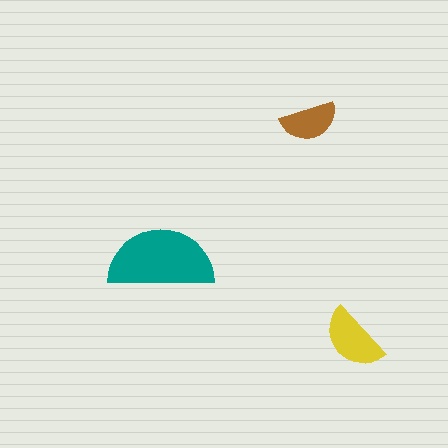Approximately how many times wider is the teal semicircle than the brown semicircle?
About 2 times wider.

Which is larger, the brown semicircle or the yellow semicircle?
The yellow one.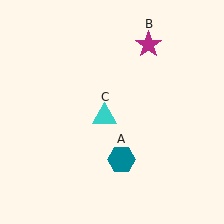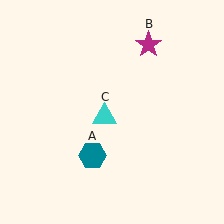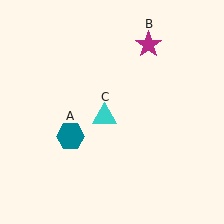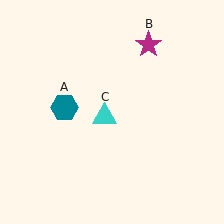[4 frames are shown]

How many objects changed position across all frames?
1 object changed position: teal hexagon (object A).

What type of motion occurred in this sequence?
The teal hexagon (object A) rotated clockwise around the center of the scene.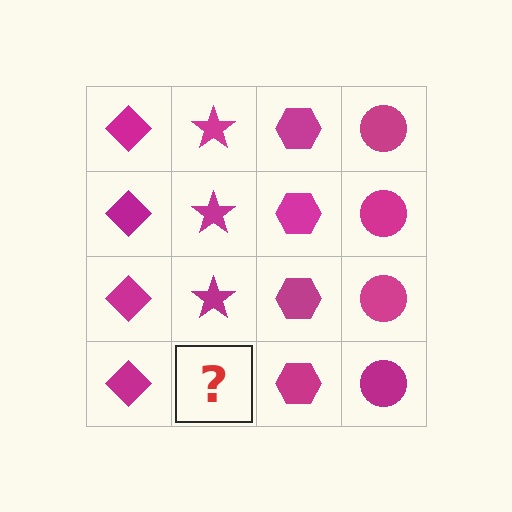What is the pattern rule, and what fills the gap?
The rule is that each column has a consistent shape. The gap should be filled with a magenta star.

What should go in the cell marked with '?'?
The missing cell should contain a magenta star.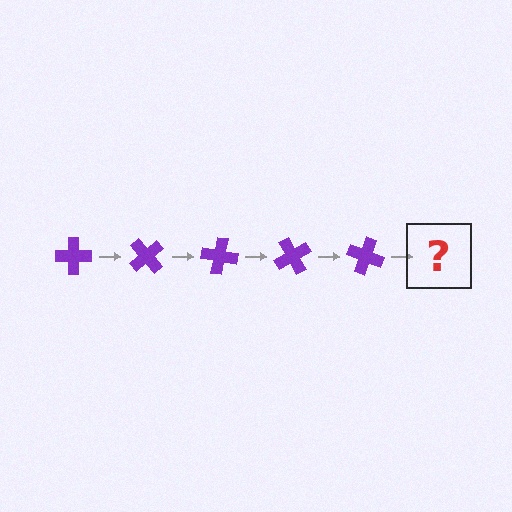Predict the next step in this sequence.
The next step is a purple cross rotated 250 degrees.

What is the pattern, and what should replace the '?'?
The pattern is that the cross rotates 50 degrees each step. The '?' should be a purple cross rotated 250 degrees.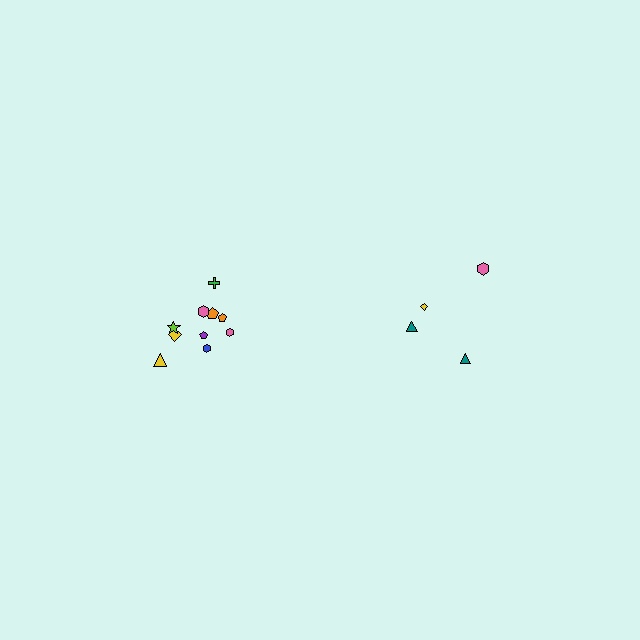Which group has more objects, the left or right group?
The left group.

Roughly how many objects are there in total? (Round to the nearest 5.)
Roughly 15 objects in total.